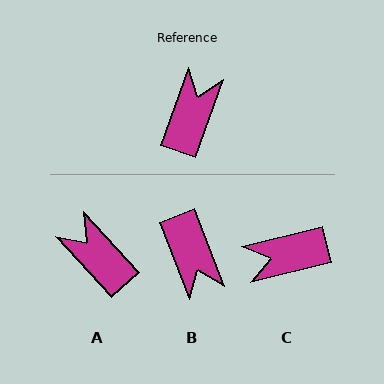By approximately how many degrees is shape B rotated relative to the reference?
Approximately 139 degrees clockwise.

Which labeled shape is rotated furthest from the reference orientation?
B, about 139 degrees away.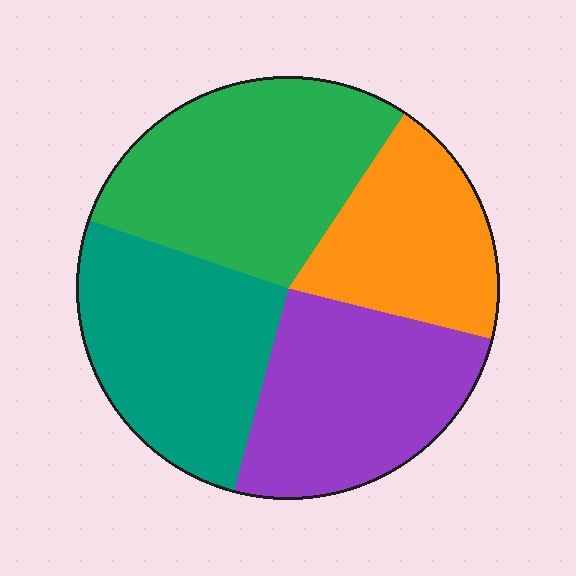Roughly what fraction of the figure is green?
Green covers roughly 30% of the figure.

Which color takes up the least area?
Orange, at roughly 20%.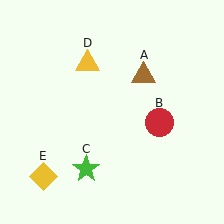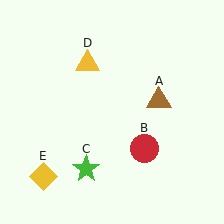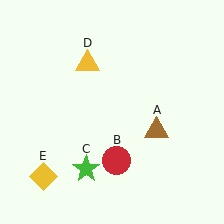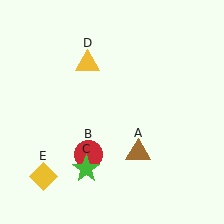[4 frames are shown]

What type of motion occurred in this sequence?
The brown triangle (object A), red circle (object B) rotated clockwise around the center of the scene.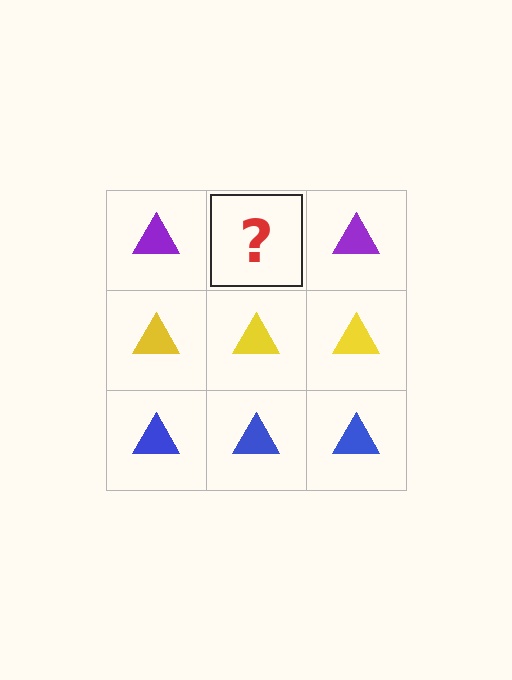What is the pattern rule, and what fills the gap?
The rule is that each row has a consistent color. The gap should be filled with a purple triangle.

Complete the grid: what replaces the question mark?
The question mark should be replaced with a purple triangle.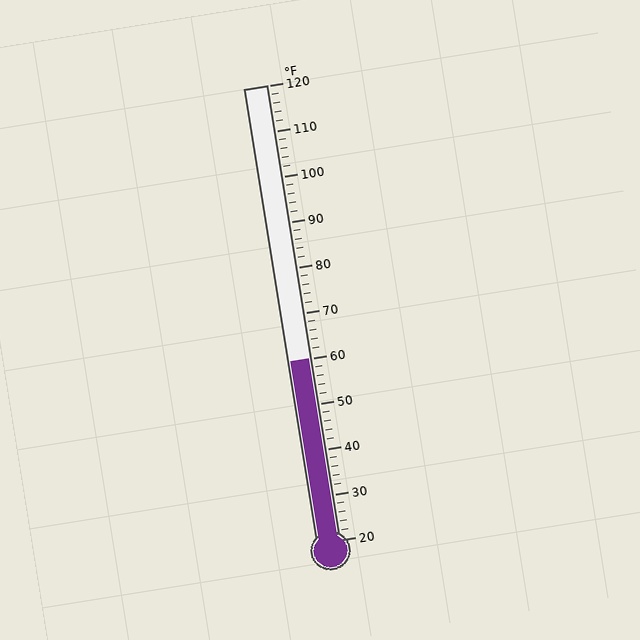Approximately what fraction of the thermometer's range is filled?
The thermometer is filled to approximately 40% of its range.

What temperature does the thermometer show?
The thermometer shows approximately 60°F.